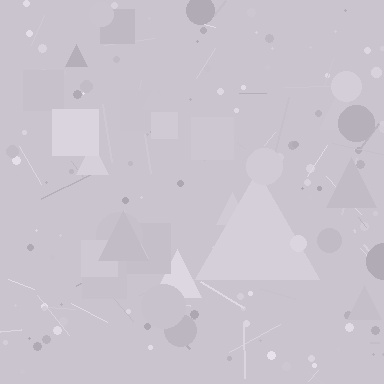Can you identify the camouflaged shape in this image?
The camouflaged shape is a triangle.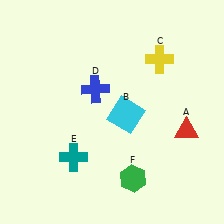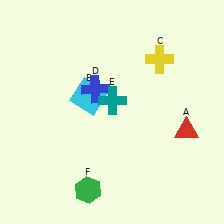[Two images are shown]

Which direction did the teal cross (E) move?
The teal cross (E) moved up.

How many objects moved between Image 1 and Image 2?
3 objects moved between the two images.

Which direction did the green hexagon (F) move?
The green hexagon (F) moved left.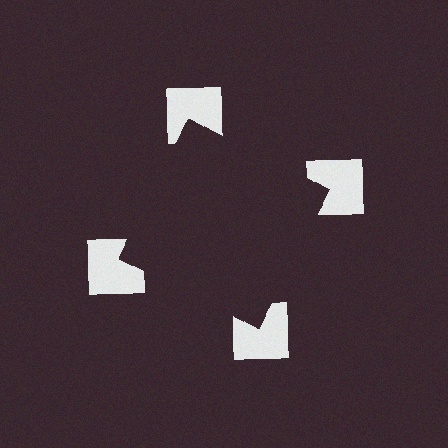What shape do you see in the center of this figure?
An illusory square — its edges are inferred from the aligned wedge cuts in the notched squares, not physically drawn.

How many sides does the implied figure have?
4 sides.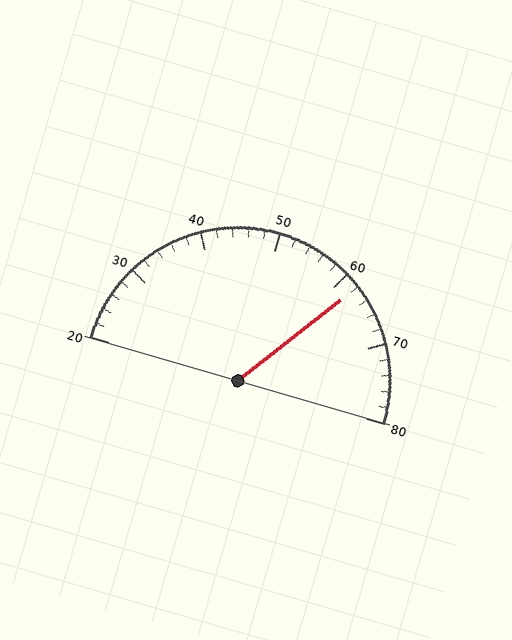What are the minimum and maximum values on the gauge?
The gauge ranges from 20 to 80.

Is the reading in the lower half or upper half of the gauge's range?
The reading is in the upper half of the range (20 to 80).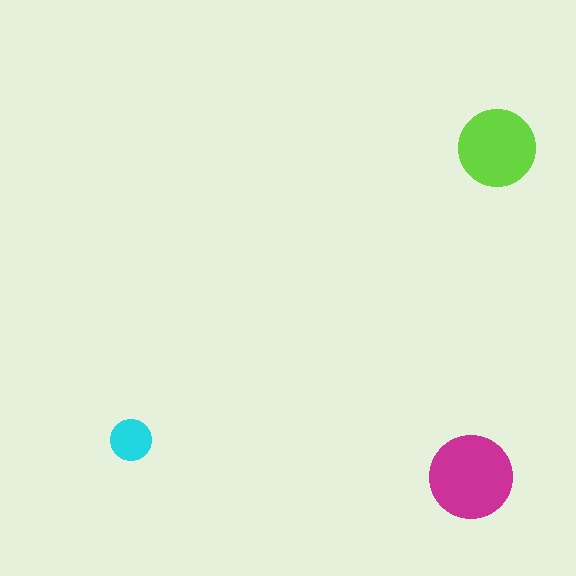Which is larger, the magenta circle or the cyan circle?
The magenta one.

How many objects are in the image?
There are 3 objects in the image.